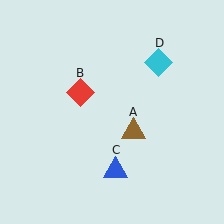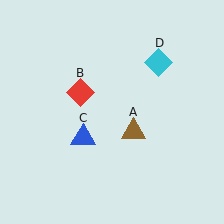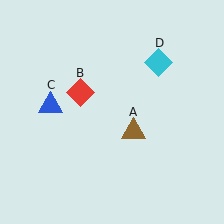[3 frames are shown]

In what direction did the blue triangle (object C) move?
The blue triangle (object C) moved up and to the left.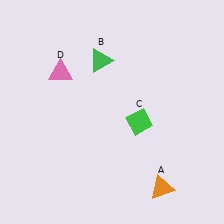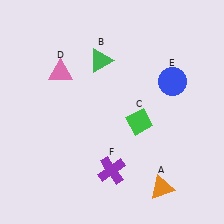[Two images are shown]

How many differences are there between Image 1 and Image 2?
There are 2 differences between the two images.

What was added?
A blue circle (E), a purple cross (F) were added in Image 2.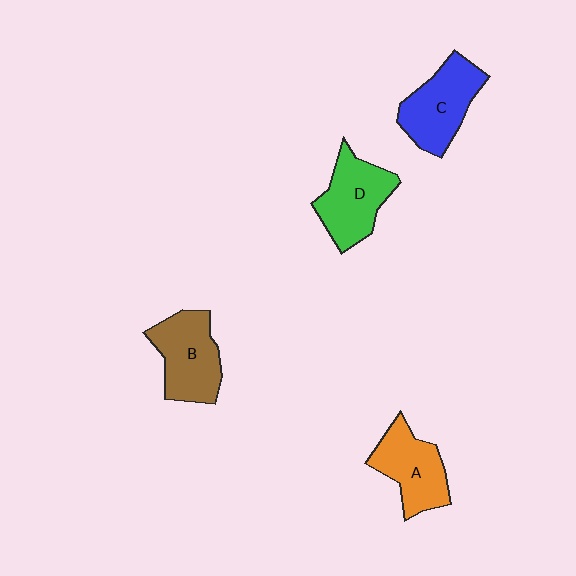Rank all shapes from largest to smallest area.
From largest to smallest: C (blue), B (brown), D (green), A (orange).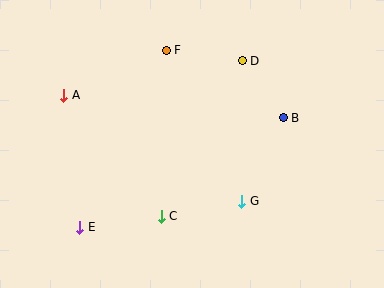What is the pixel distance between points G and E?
The distance between G and E is 164 pixels.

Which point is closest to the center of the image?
Point G at (242, 201) is closest to the center.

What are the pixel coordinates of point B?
Point B is at (283, 118).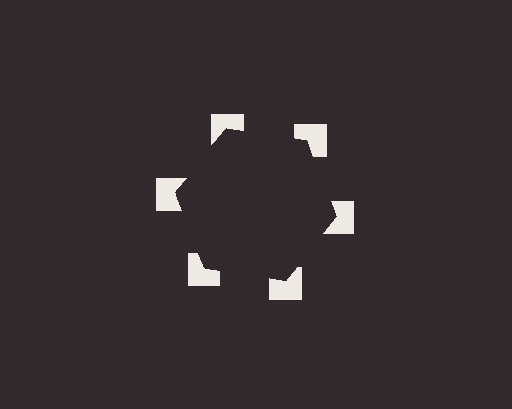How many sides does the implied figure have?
6 sides.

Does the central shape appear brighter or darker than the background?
It typically appears slightly darker than the background, even though no actual brightness change is drawn.